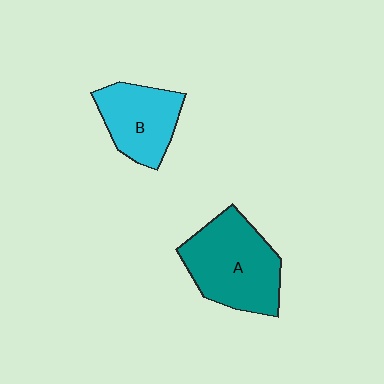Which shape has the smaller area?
Shape B (cyan).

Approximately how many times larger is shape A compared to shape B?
Approximately 1.4 times.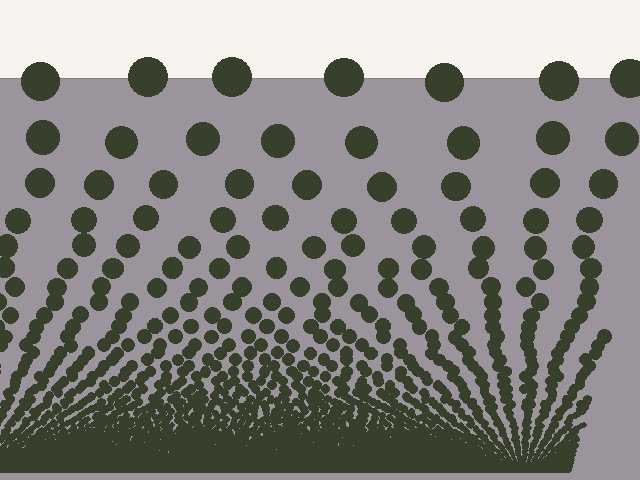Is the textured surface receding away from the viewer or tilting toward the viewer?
The surface appears to tilt toward the viewer. Texture elements get larger and sparser toward the top.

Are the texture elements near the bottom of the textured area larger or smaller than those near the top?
Smaller. The gradient is inverted — elements near the bottom are smaller and denser.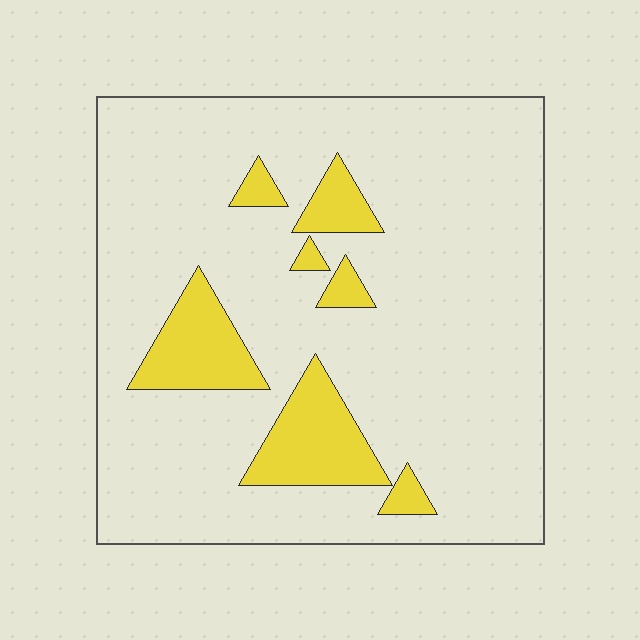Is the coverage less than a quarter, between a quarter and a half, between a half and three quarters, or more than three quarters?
Less than a quarter.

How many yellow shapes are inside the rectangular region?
7.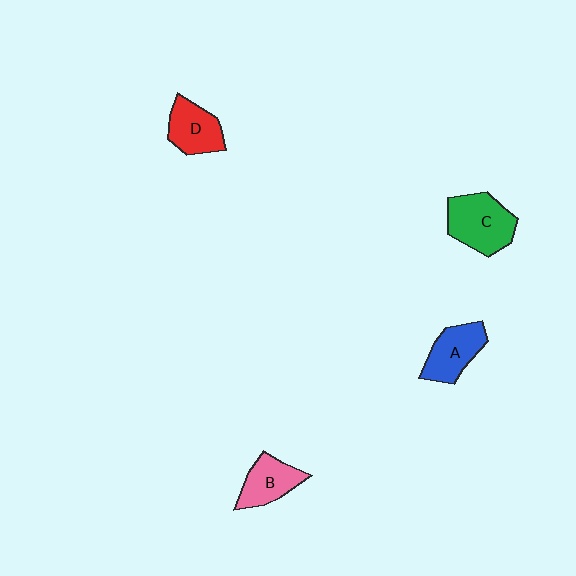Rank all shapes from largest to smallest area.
From largest to smallest: C (green), A (blue), D (red), B (pink).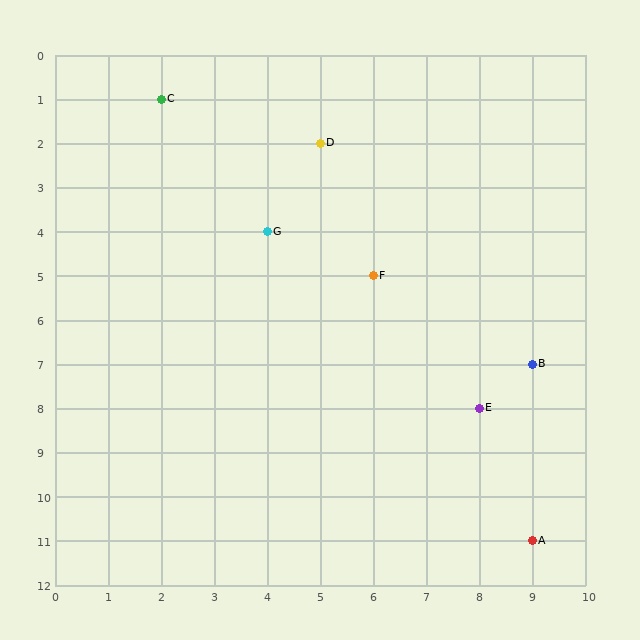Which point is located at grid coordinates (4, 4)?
Point G is at (4, 4).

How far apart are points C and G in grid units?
Points C and G are 2 columns and 3 rows apart (about 3.6 grid units diagonally).